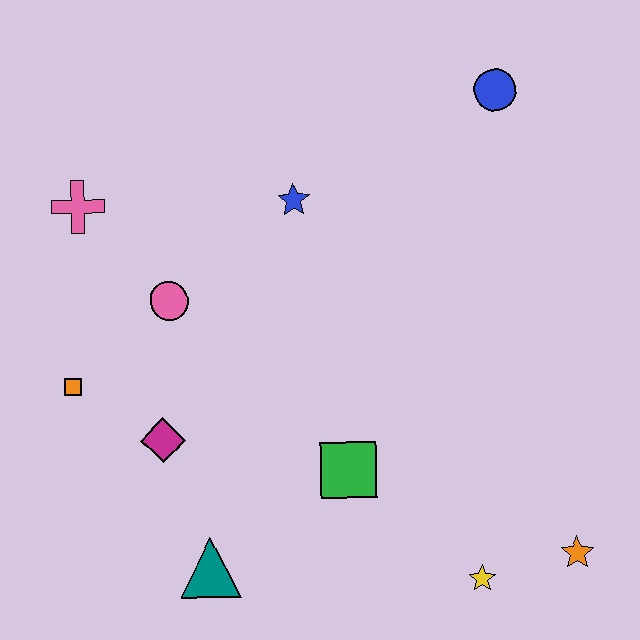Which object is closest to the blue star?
The pink circle is closest to the blue star.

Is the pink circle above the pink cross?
No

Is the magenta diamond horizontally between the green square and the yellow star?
No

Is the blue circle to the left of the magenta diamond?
No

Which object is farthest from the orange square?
The orange star is farthest from the orange square.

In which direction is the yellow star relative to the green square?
The yellow star is to the right of the green square.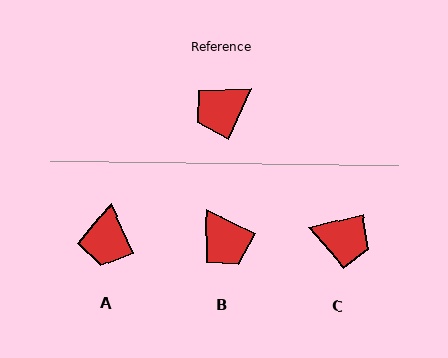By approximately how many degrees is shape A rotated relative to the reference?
Approximately 49 degrees counter-clockwise.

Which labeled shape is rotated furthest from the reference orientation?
C, about 129 degrees away.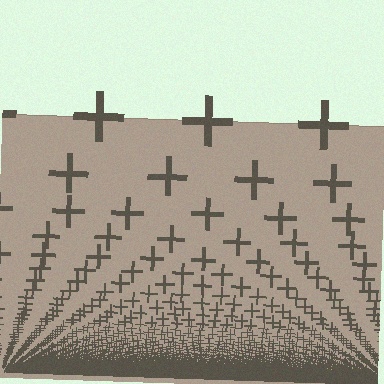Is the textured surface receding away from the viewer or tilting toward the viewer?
The surface appears to tilt toward the viewer. Texture elements get larger and sparser toward the top.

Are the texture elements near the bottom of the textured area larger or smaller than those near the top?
Smaller. The gradient is inverted — elements near the bottom are smaller and denser.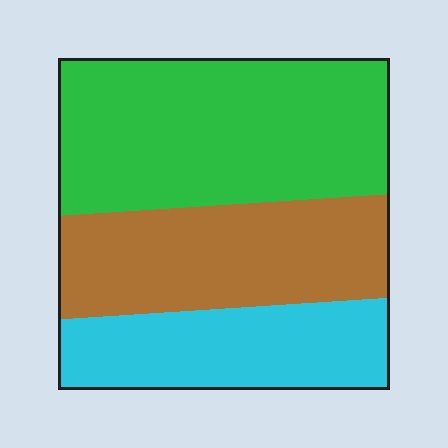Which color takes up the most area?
Green, at roughly 45%.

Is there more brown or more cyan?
Brown.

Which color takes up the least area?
Cyan, at roughly 25%.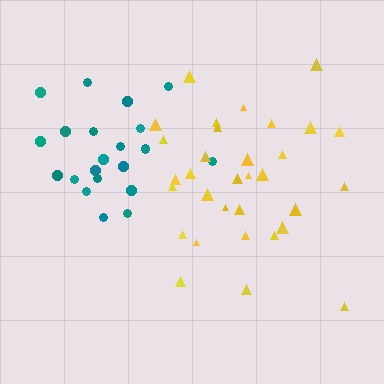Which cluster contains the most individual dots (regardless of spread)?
Yellow (32).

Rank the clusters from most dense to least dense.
teal, yellow.